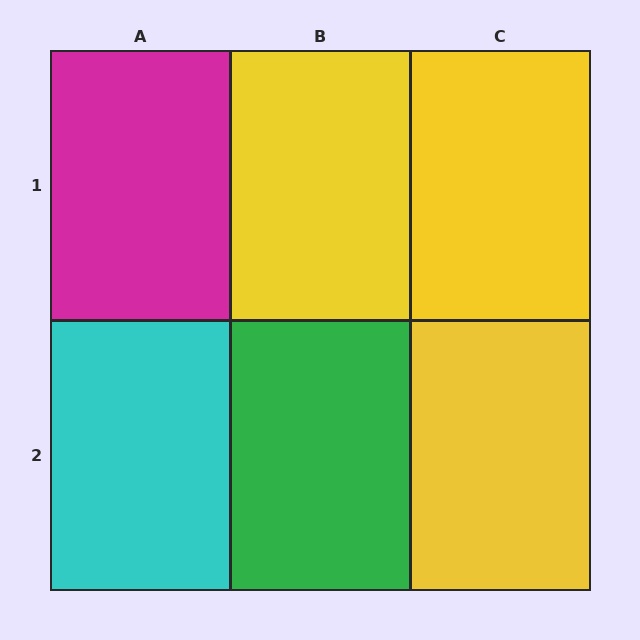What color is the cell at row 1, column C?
Yellow.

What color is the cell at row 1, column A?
Magenta.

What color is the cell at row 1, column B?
Yellow.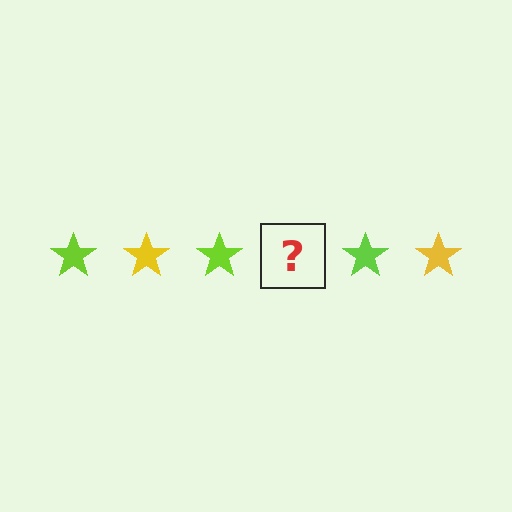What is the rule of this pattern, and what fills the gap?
The rule is that the pattern cycles through lime, yellow stars. The gap should be filled with a yellow star.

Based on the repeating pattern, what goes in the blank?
The blank should be a yellow star.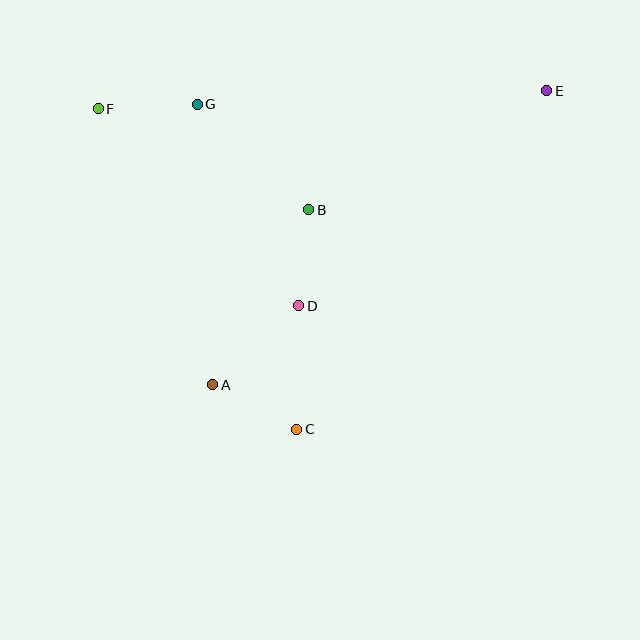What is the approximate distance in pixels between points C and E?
The distance between C and E is approximately 421 pixels.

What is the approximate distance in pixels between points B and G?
The distance between B and G is approximately 154 pixels.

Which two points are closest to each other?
Points A and C are closest to each other.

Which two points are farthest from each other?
Points E and F are farthest from each other.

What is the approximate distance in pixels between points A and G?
The distance between A and G is approximately 281 pixels.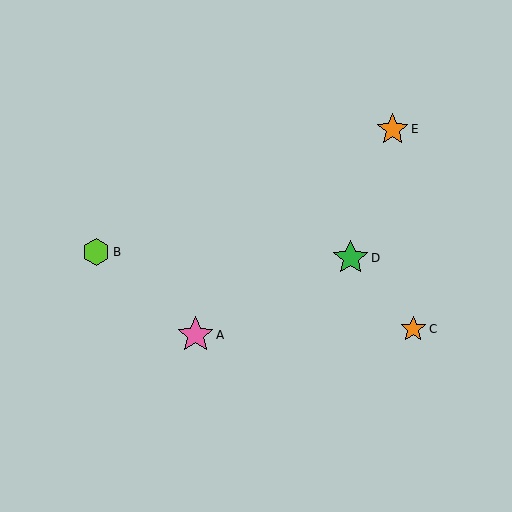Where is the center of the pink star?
The center of the pink star is at (195, 335).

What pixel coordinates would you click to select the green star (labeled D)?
Click at (351, 258) to select the green star D.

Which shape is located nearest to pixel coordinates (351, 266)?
The green star (labeled D) at (351, 258) is nearest to that location.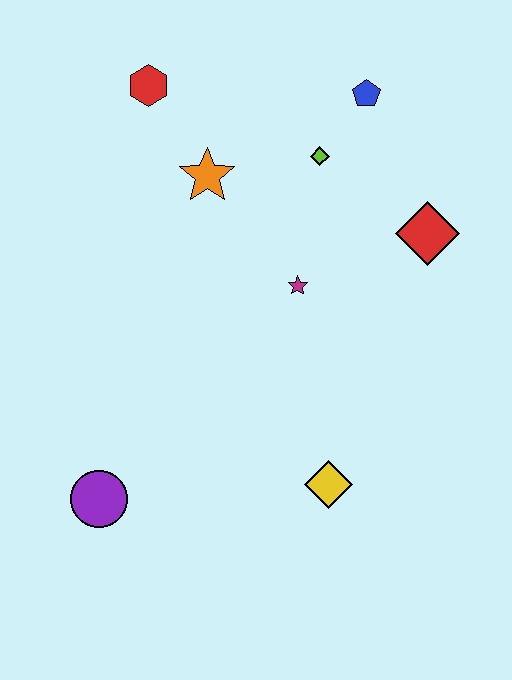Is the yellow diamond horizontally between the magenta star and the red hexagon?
No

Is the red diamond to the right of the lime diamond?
Yes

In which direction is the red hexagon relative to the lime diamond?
The red hexagon is to the left of the lime diamond.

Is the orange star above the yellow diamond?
Yes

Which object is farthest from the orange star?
The purple circle is farthest from the orange star.